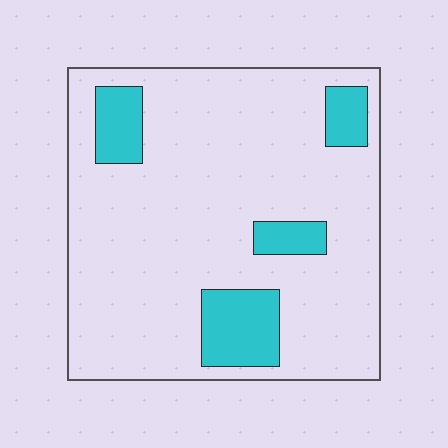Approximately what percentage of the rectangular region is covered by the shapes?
Approximately 15%.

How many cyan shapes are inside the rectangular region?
4.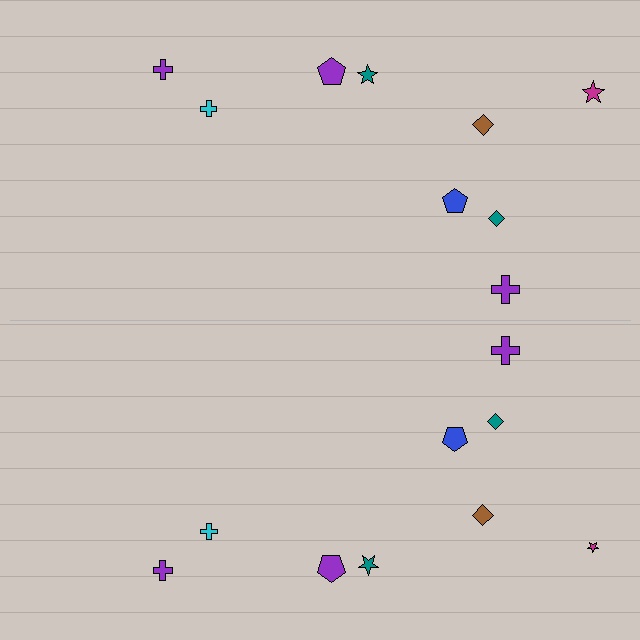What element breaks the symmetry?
The magenta star on the bottom side has a different size than its mirror counterpart.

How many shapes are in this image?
There are 18 shapes in this image.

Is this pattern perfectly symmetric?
No, the pattern is not perfectly symmetric. The magenta star on the bottom side has a different size than its mirror counterpart.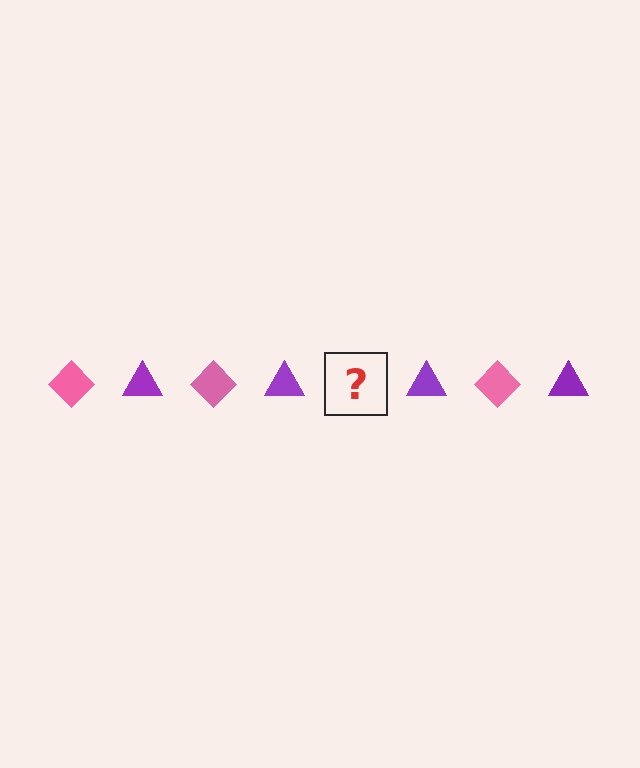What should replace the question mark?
The question mark should be replaced with a pink diamond.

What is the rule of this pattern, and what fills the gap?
The rule is that the pattern alternates between pink diamond and purple triangle. The gap should be filled with a pink diamond.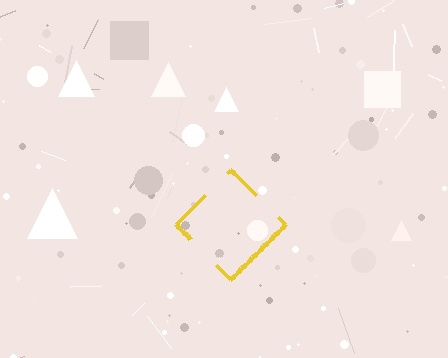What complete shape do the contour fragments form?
The contour fragments form a diamond.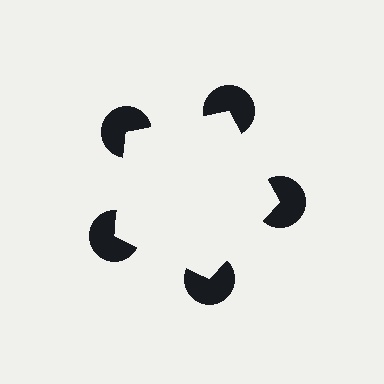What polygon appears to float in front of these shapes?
An illusory pentagon — its edges are inferred from the aligned wedge cuts in the pac-man discs, not physically drawn.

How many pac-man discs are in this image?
There are 5 — one at each vertex of the illusory pentagon.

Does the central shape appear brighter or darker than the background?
It typically appears slightly brighter than the background, even though no actual brightness change is drawn.